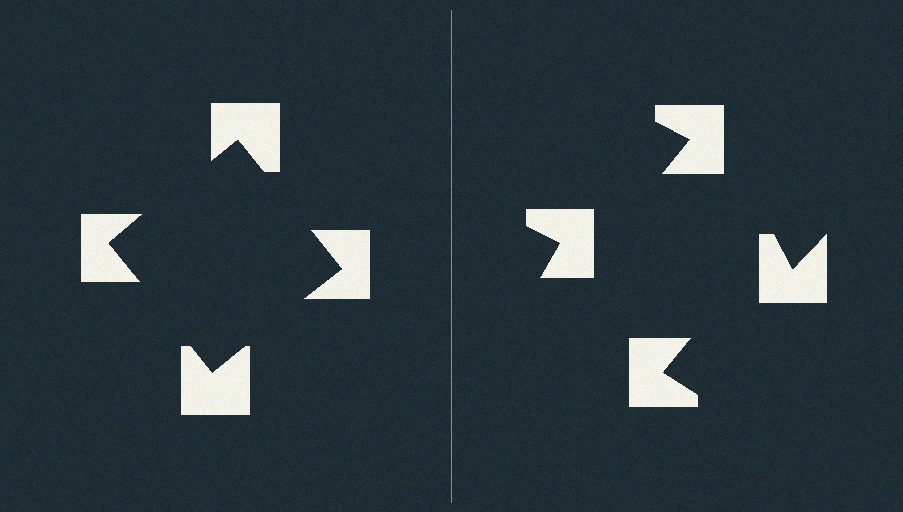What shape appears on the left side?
An illusory square.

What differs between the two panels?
The notched squares are positioned identically on both sides; only the wedge orientations differ. On the left they align to a square; on the right they are misaligned.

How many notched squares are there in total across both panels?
8 — 4 on each side.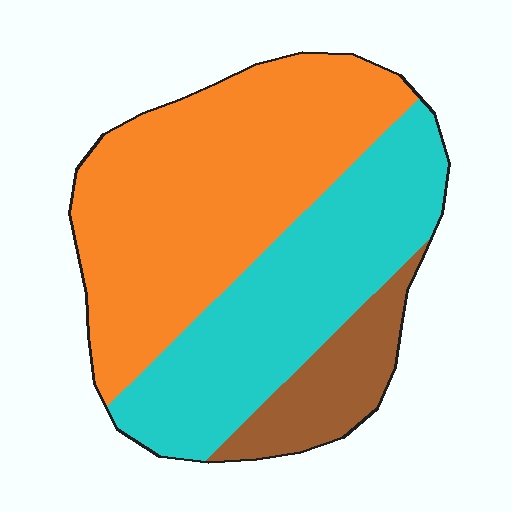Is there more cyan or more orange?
Orange.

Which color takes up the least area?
Brown, at roughly 15%.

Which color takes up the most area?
Orange, at roughly 50%.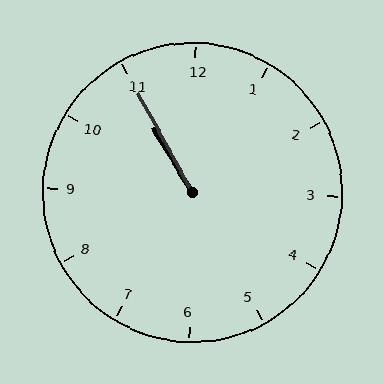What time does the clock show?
10:55.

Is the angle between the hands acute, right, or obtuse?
It is acute.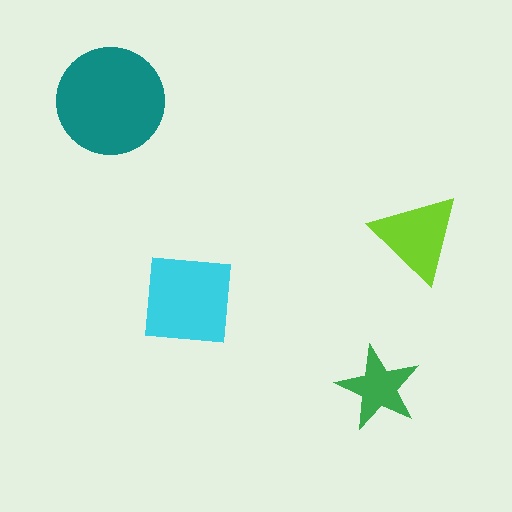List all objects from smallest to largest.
The green star, the lime triangle, the cyan square, the teal circle.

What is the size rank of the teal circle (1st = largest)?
1st.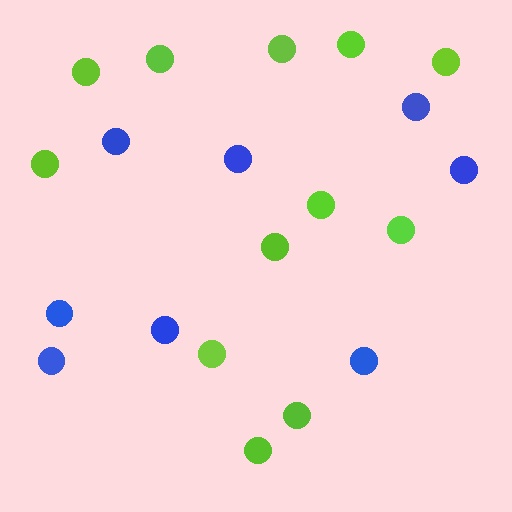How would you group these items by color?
There are 2 groups: one group of blue circles (8) and one group of lime circles (12).